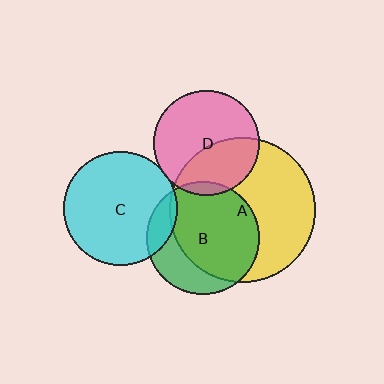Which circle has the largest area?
Circle A (yellow).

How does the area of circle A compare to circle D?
Approximately 1.9 times.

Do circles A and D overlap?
Yes.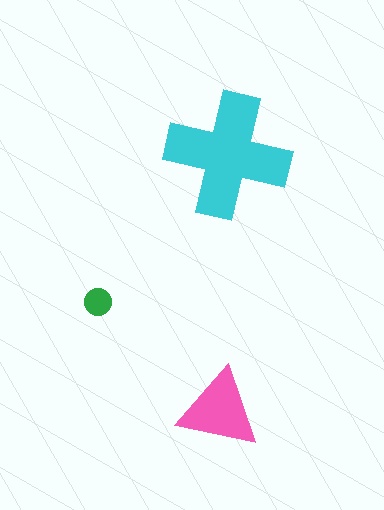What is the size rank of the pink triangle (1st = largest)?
2nd.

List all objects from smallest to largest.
The green circle, the pink triangle, the cyan cross.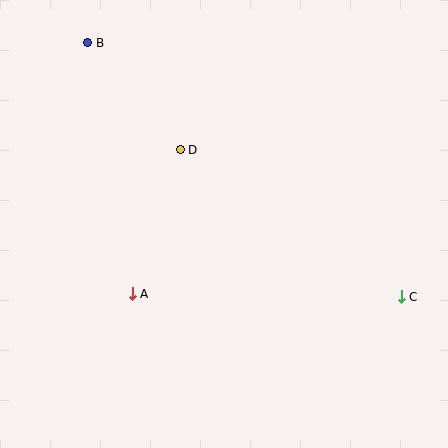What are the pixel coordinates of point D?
Point D is at (180, 150).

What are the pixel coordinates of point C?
Point C is at (401, 297).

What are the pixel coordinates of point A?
Point A is at (132, 294).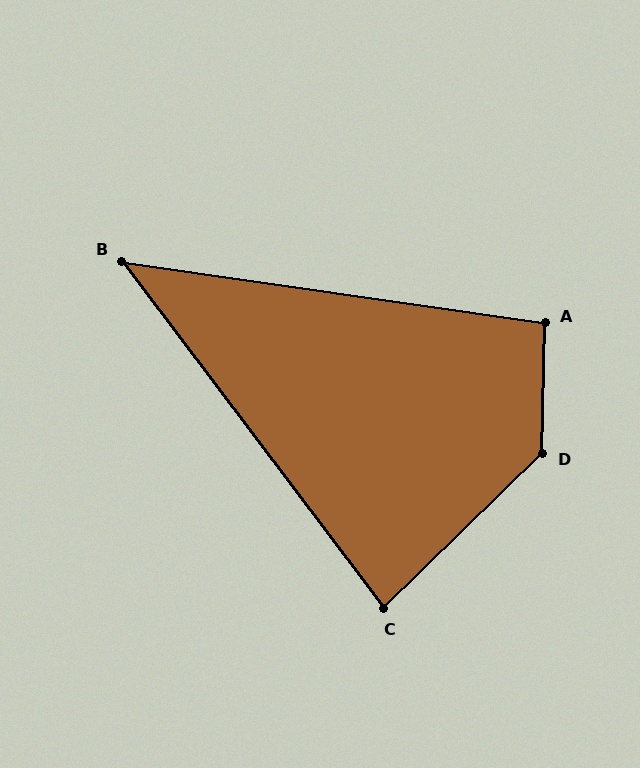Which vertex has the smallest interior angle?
B, at approximately 45 degrees.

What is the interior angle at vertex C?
Approximately 83 degrees (acute).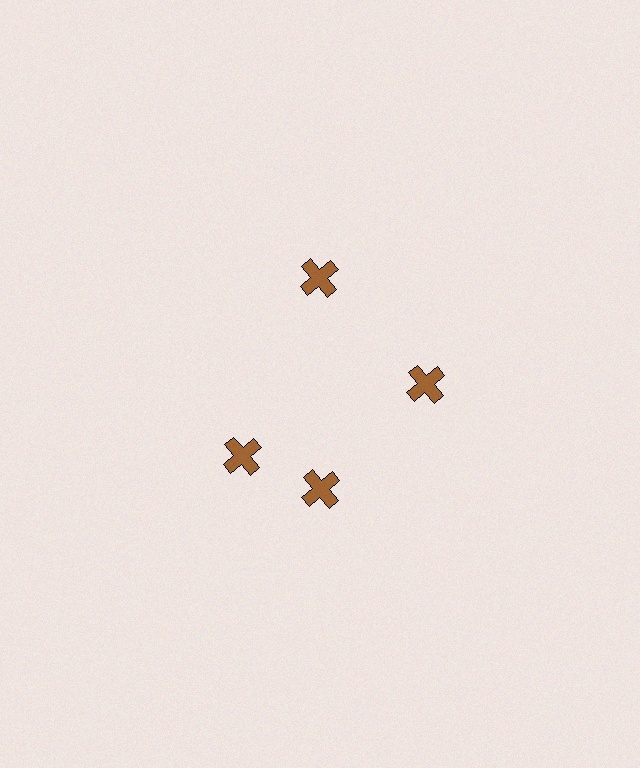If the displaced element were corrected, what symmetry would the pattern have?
It would have 4-fold rotational symmetry — the pattern would map onto itself every 90 degrees.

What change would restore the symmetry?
The symmetry would be restored by rotating it back into even spacing with its neighbors so that all 4 crosses sit at equal angles and equal distance from the center.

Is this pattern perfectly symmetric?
No. The 4 brown crosses are arranged in a ring, but one element near the 9 o'clock position is rotated out of alignment along the ring, breaking the 4-fold rotational symmetry.